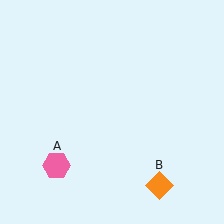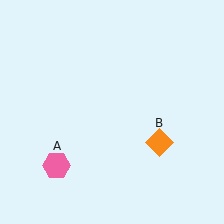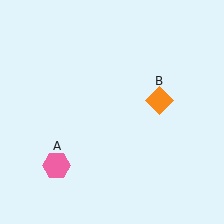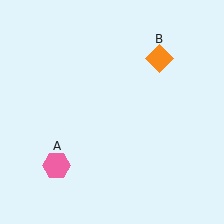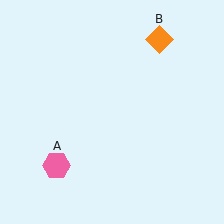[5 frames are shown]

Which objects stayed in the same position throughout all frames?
Pink hexagon (object A) remained stationary.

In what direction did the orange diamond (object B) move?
The orange diamond (object B) moved up.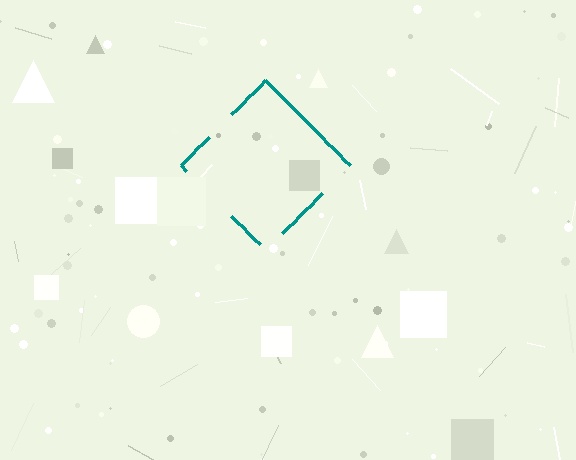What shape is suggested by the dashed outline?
The dashed outline suggests a diamond.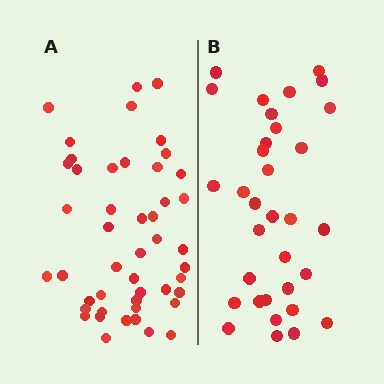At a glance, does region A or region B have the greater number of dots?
Region A (the left region) has more dots.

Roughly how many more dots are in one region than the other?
Region A has approximately 15 more dots than region B.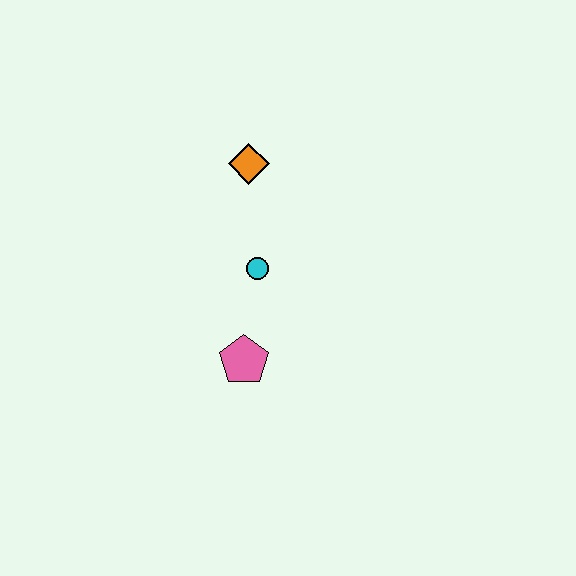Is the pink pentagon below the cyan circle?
Yes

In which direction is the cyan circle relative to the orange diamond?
The cyan circle is below the orange diamond.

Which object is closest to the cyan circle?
The pink pentagon is closest to the cyan circle.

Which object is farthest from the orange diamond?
The pink pentagon is farthest from the orange diamond.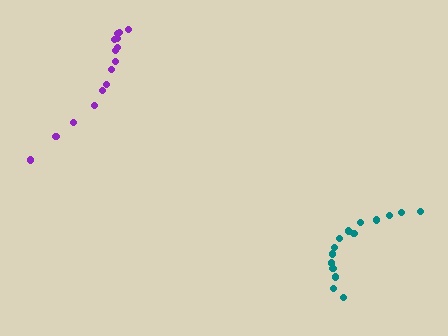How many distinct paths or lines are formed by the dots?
There are 2 distinct paths.